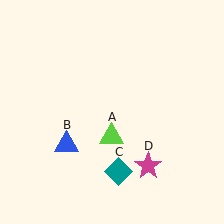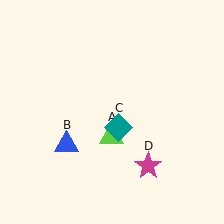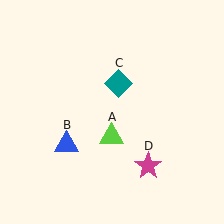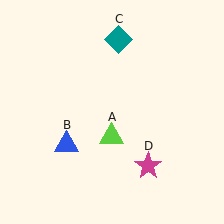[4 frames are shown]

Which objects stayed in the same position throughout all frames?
Lime triangle (object A) and blue triangle (object B) and magenta star (object D) remained stationary.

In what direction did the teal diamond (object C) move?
The teal diamond (object C) moved up.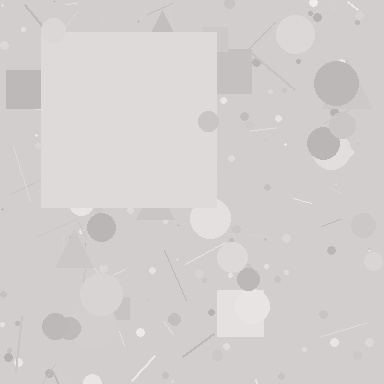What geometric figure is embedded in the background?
A square is embedded in the background.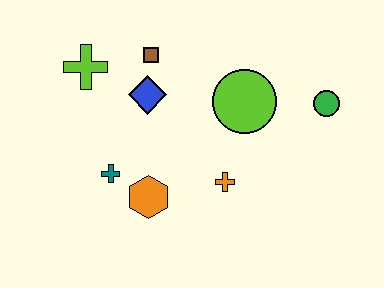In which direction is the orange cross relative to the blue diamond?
The orange cross is below the blue diamond.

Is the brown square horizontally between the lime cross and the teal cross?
No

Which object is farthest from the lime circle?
The lime cross is farthest from the lime circle.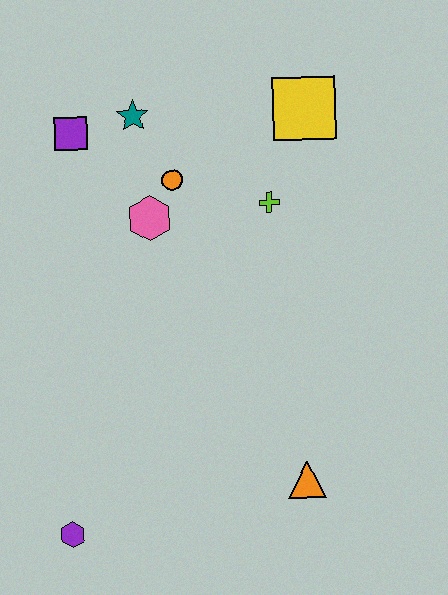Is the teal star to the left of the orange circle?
Yes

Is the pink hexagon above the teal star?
No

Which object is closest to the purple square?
The teal star is closest to the purple square.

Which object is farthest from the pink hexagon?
The purple hexagon is farthest from the pink hexagon.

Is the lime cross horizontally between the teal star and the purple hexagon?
No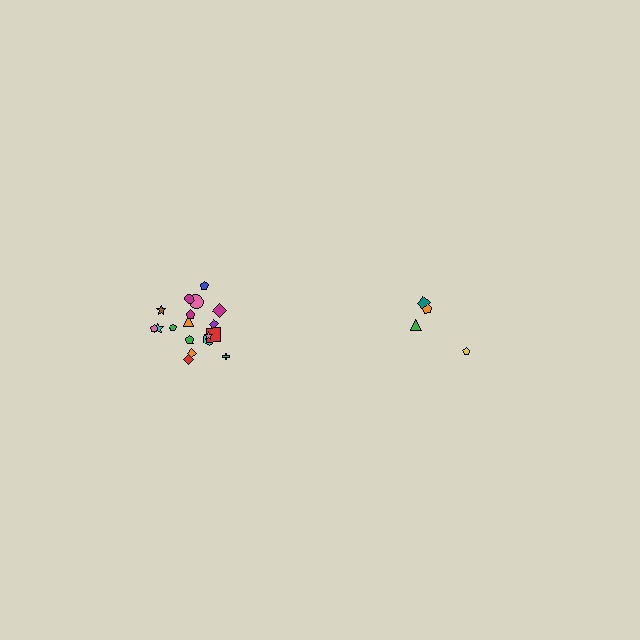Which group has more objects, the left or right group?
The left group.